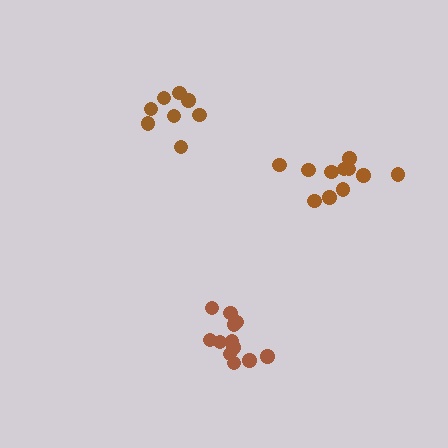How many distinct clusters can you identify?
There are 3 distinct clusters.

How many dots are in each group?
Group 1: 12 dots, Group 2: 11 dots, Group 3: 8 dots (31 total).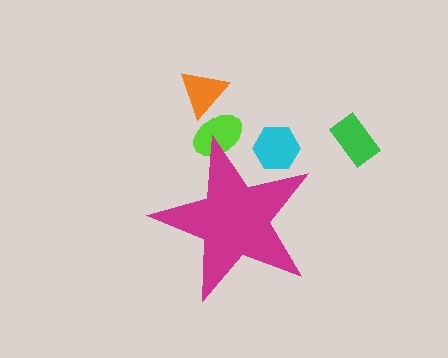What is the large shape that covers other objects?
A magenta star.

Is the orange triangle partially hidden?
No, the orange triangle is fully visible.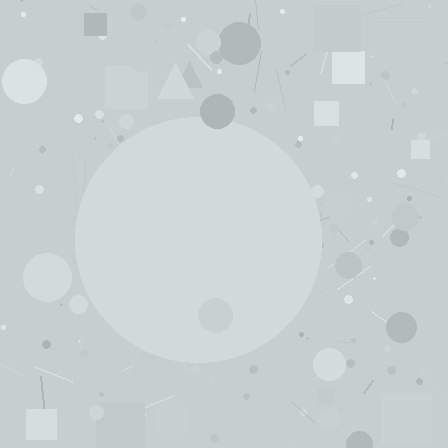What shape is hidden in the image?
A circle is hidden in the image.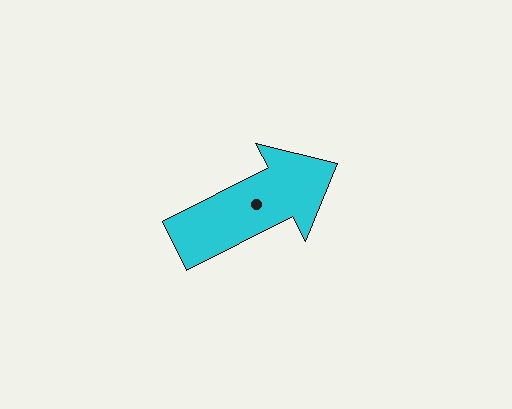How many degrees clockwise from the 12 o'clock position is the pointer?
Approximately 63 degrees.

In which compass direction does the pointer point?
Northeast.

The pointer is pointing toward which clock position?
Roughly 2 o'clock.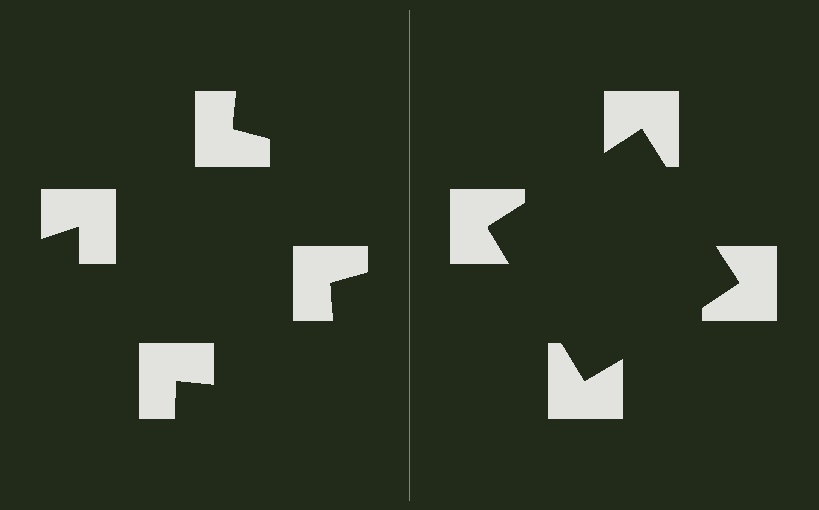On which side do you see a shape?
An illusory square appears on the right side. On the left side the wedge cuts are rotated, so no coherent shape forms.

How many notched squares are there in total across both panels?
8 — 4 on each side.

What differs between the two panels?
The notched squares are positioned identically on both sides; only the wedge orientations differ. On the right they align to a square; on the left they are misaligned.